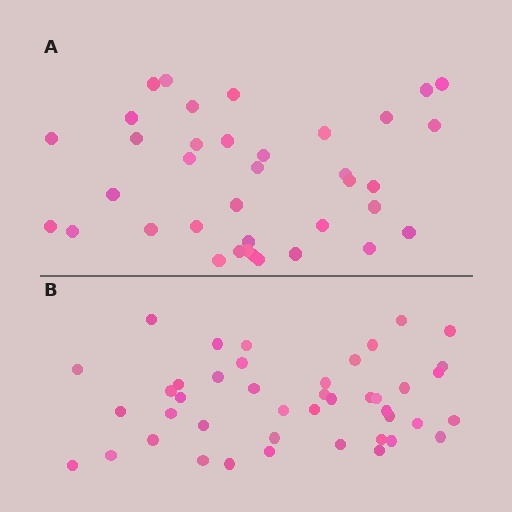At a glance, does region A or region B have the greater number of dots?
Region B (the bottom region) has more dots.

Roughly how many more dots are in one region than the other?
Region B has about 6 more dots than region A.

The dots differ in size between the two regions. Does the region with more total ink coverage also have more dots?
No. Region A has more total ink coverage because its dots are larger, but region B actually contains more individual dots. Total area can be misleading — the number of items is what matters here.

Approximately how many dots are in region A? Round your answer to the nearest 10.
About 40 dots. (The exact count is 37, which rounds to 40.)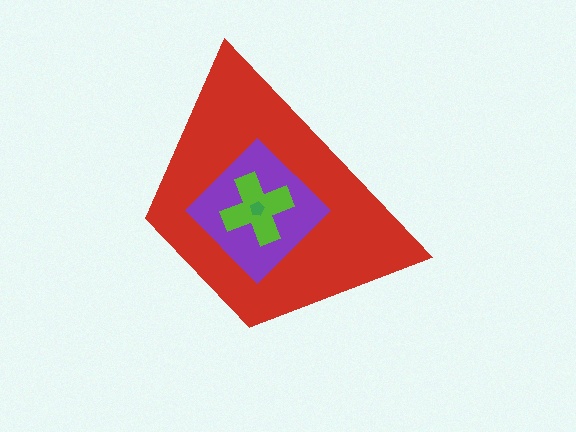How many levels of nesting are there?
4.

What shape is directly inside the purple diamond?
The lime cross.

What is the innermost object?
The green pentagon.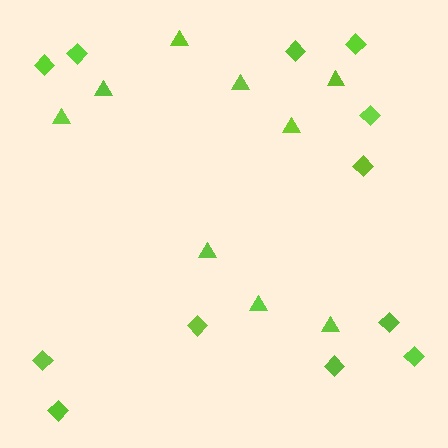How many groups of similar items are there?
There are 2 groups: one group of diamonds (12) and one group of triangles (9).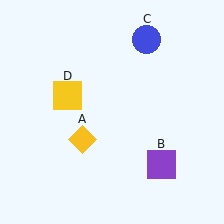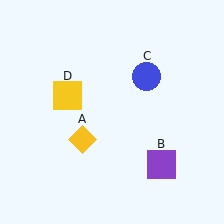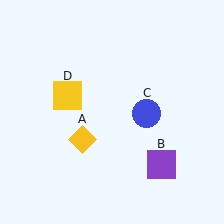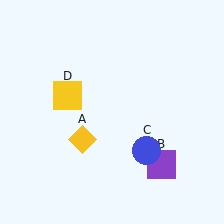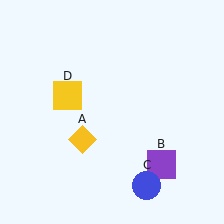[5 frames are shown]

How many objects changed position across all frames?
1 object changed position: blue circle (object C).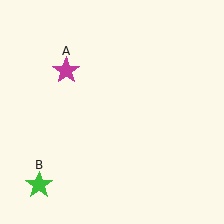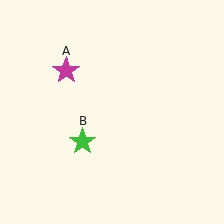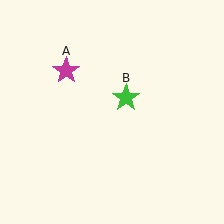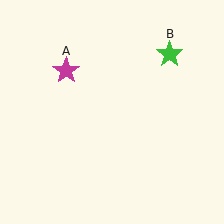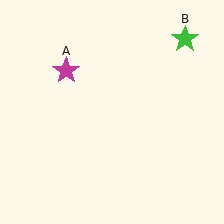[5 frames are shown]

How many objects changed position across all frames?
1 object changed position: green star (object B).